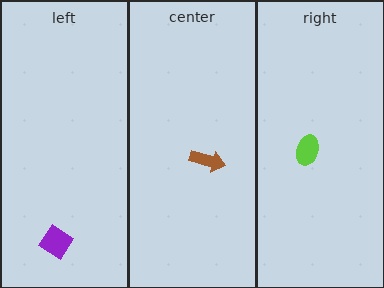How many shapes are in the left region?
1.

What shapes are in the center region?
The brown arrow.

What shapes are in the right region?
The lime ellipse.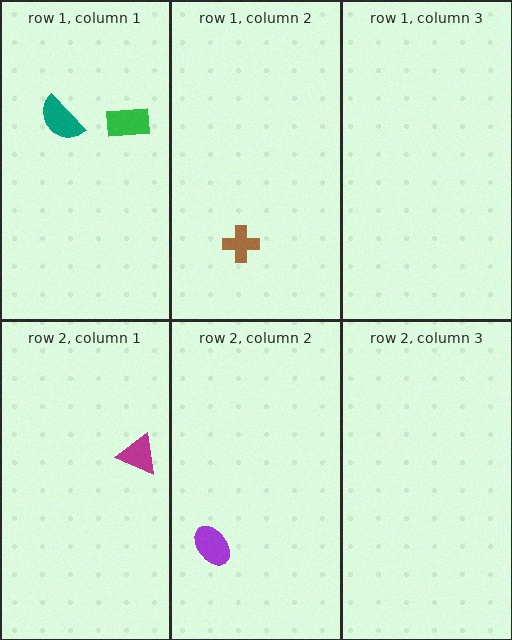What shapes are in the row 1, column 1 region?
The green rectangle, the teal semicircle.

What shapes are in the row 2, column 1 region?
The magenta triangle.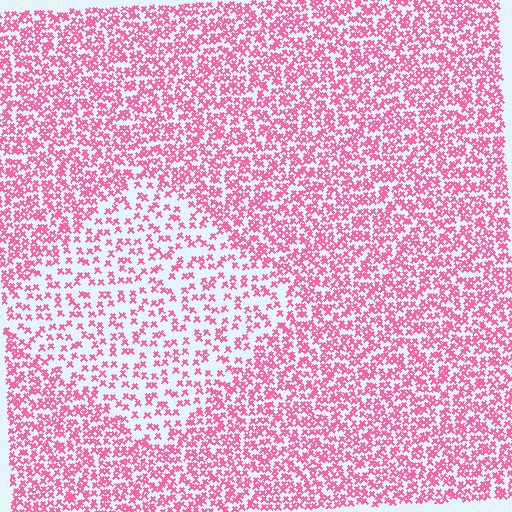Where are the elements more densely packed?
The elements are more densely packed outside the diamond boundary.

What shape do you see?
I see a diamond.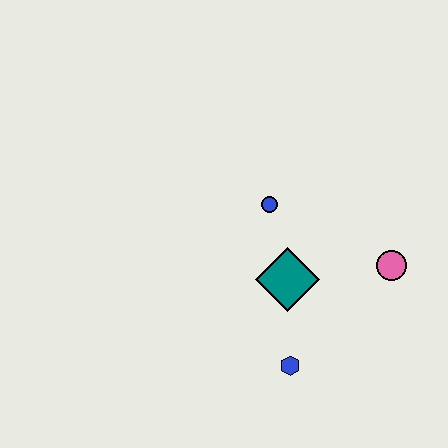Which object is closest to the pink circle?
The teal diamond is closest to the pink circle.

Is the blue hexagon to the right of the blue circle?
Yes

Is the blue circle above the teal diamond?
Yes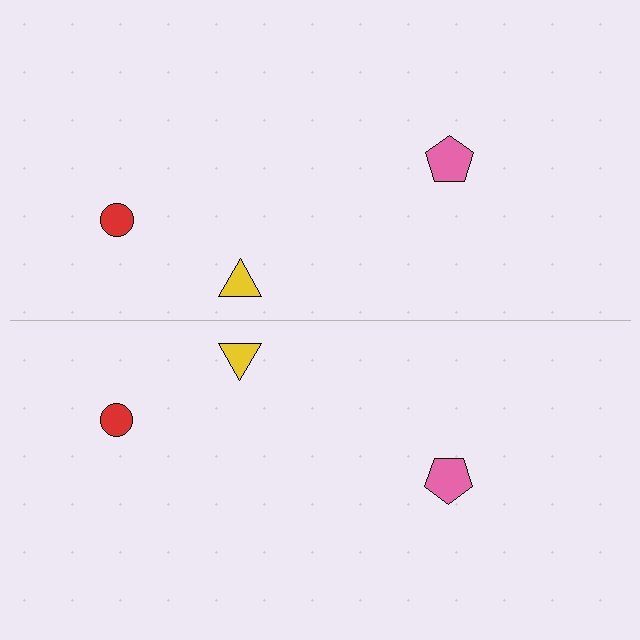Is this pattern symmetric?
Yes, this pattern has bilateral (reflection) symmetry.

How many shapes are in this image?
There are 6 shapes in this image.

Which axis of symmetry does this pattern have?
The pattern has a horizontal axis of symmetry running through the center of the image.